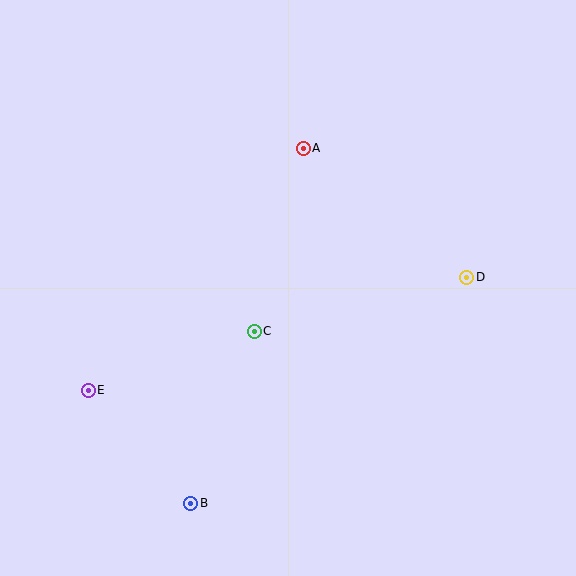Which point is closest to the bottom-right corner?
Point D is closest to the bottom-right corner.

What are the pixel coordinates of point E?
Point E is at (88, 390).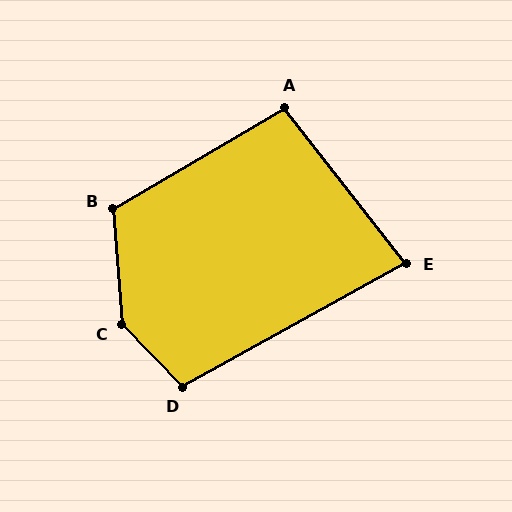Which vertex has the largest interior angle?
C, at approximately 140 degrees.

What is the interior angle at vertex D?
Approximately 105 degrees (obtuse).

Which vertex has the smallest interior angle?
E, at approximately 81 degrees.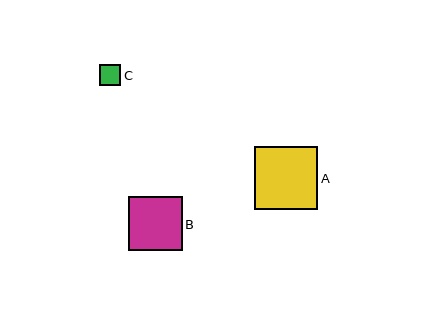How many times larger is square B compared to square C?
Square B is approximately 2.6 times the size of square C.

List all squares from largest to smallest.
From largest to smallest: A, B, C.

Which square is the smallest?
Square C is the smallest with a size of approximately 21 pixels.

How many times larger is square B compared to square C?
Square B is approximately 2.6 times the size of square C.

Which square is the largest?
Square A is the largest with a size of approximately 63 pixels.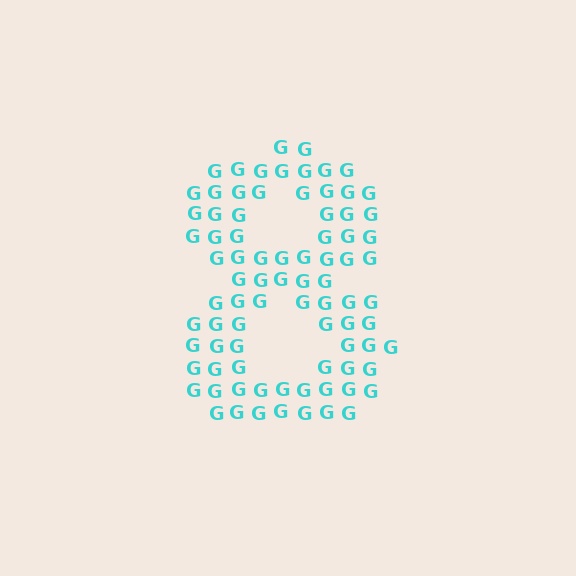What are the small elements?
The small elements are letter G's.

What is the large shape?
The large shape is the digit 8.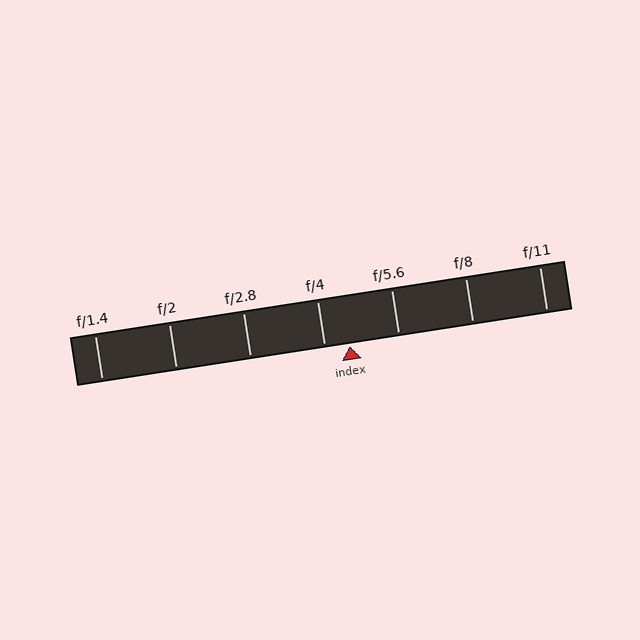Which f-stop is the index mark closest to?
The index mark is closest to f/4.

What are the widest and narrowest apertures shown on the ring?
The widest aperture shown is f/1.4 and the narrowest is f/11.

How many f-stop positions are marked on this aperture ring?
There are 7 f-stop positions marked.